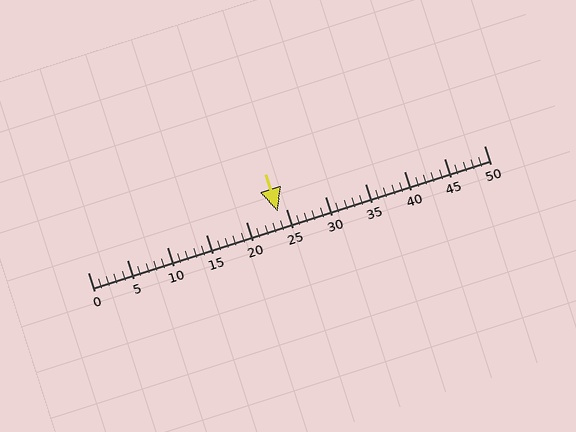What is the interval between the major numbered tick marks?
The major tick marks are spaced 5 units apart.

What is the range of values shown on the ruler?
The ruler shows values from 0 to 50.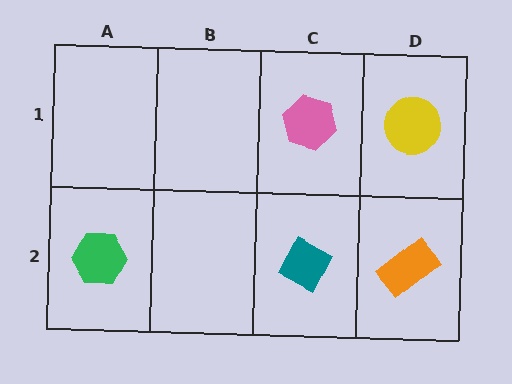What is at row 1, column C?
A pink hexagon.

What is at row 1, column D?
A yellow circle.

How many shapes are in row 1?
2 shapes.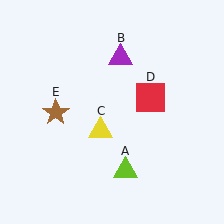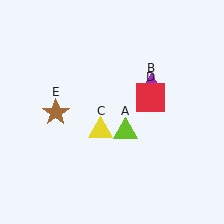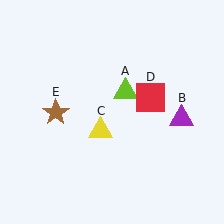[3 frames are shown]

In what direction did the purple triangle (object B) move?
The purple triangle (object B) moved down and to the right.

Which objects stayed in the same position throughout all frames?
Yellow triangle (object C) and red square (object D) and brown star (object E) remained stationary.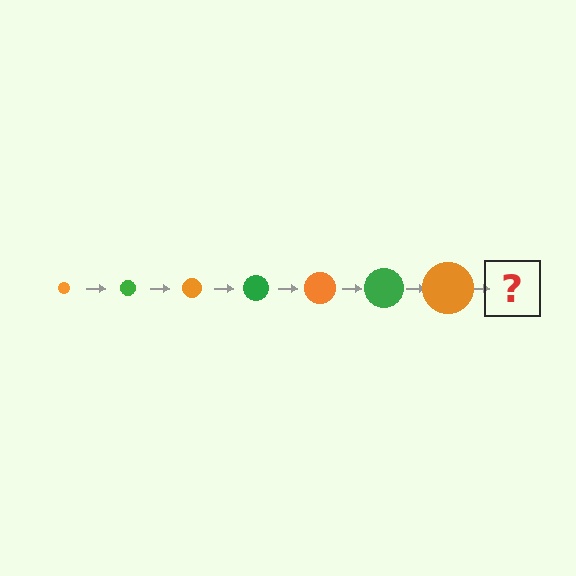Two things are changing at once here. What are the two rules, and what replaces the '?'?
The two rules are that the circle grows larger each step and the color cycles through orange and green. The '?' should be a green circle, larger than the previous one.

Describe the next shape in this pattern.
It should be a green circle, larger than the previous one.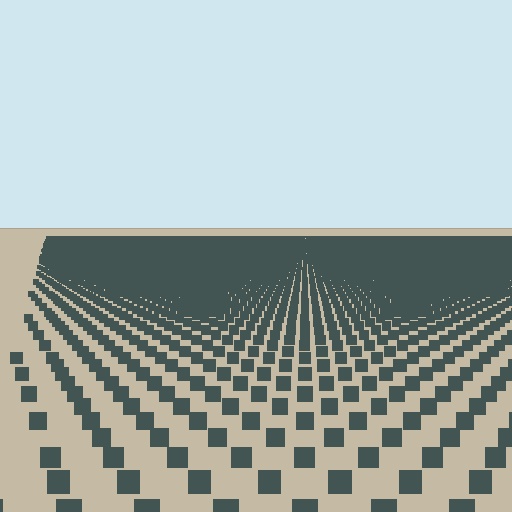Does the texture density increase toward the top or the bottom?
Density increases toward the top.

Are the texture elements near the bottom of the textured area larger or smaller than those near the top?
Larger. Near the bottom, elements are closer to the viewer and appear at a bigger on-screen size.